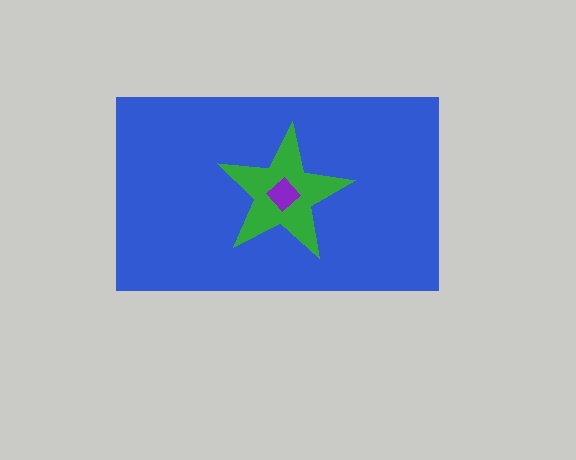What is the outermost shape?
The blue rectangle.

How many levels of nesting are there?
3.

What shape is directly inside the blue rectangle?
The green star.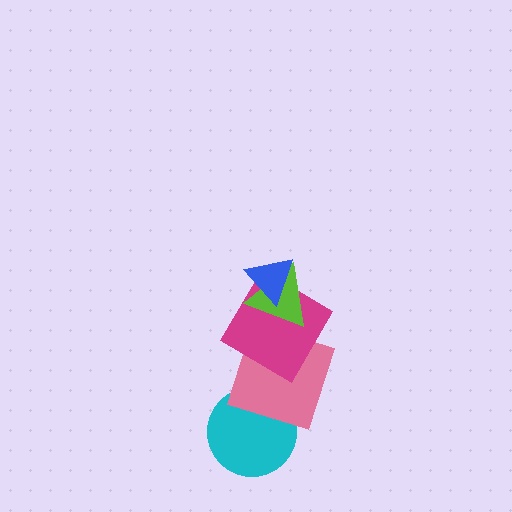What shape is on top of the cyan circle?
The pink square is on top of the cyan circle.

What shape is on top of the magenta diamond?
The lime triangle is on top of the magenta diamond.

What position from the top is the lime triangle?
The lime triangle is 2nd from the top.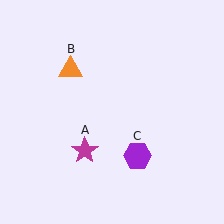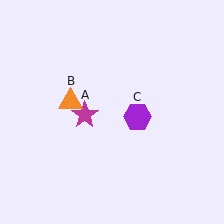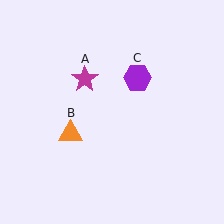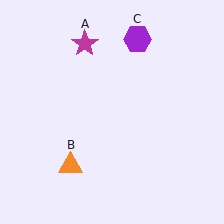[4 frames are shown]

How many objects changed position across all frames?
3 objects changed position: magenta star (object A), orange triangle (object B), purple hexagon (object C).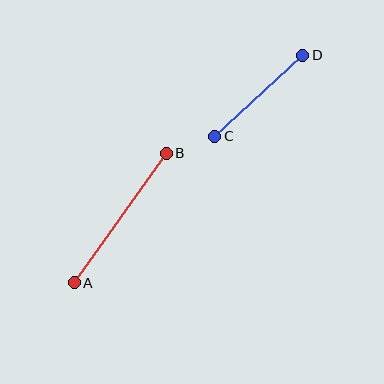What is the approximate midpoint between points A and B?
The midpoint is at approximately (120, 218) pixels.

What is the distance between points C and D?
The distance is approximately 120 pixels.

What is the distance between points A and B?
The distance is approximately 159 pixels.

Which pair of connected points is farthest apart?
Points A and B are farthest apart.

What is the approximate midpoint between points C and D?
The midpoint is at approximately (259, 96) pixels.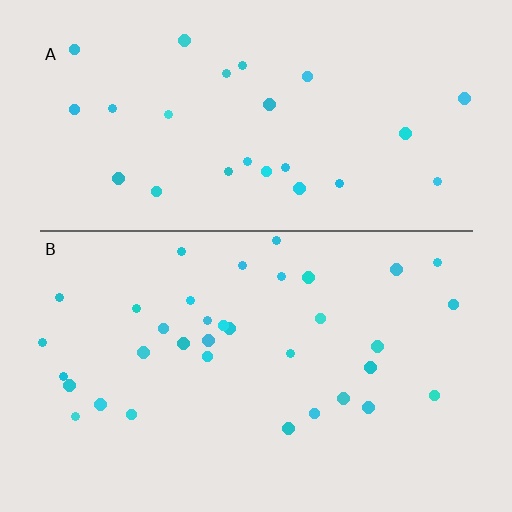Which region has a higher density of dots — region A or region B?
B (the bottom).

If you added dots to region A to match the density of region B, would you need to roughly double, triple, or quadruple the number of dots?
Approximately double.